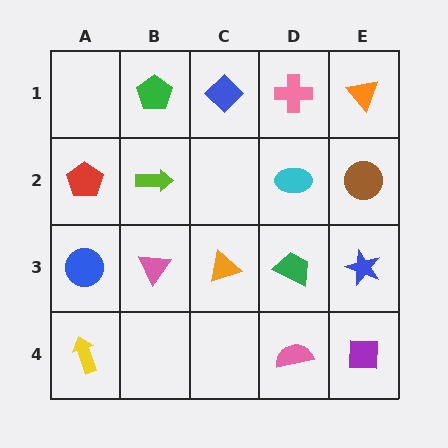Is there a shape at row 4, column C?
No, that cell is empty.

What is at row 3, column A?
A blue circle.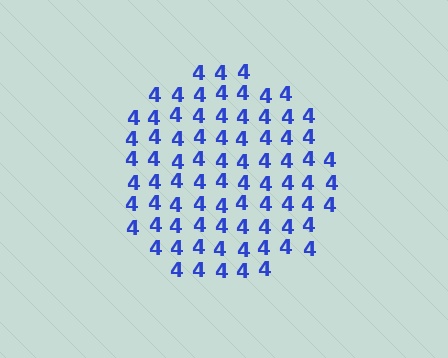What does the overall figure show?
The overall figure shows a circle.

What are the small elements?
The small elements are digit 4's.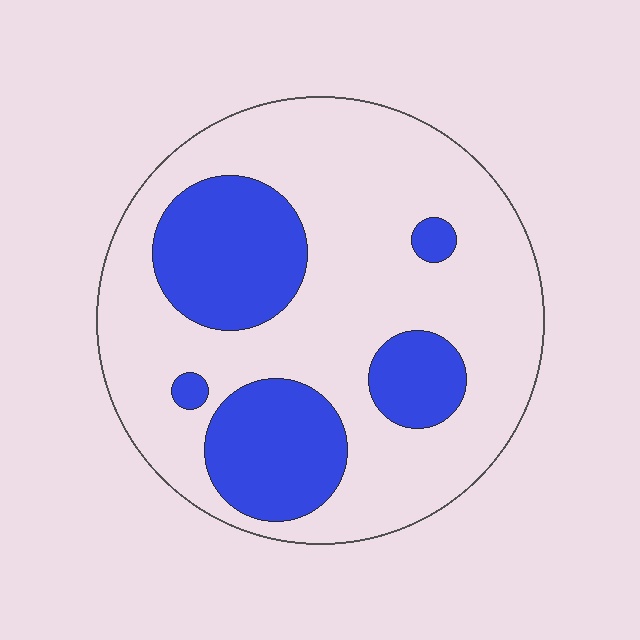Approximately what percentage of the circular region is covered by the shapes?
Approximately 30%.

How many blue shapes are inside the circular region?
5.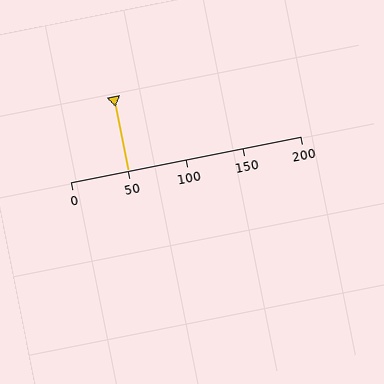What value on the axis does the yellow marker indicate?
The marker indicates approximately 50.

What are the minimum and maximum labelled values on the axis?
The axis runs from 0 to 200.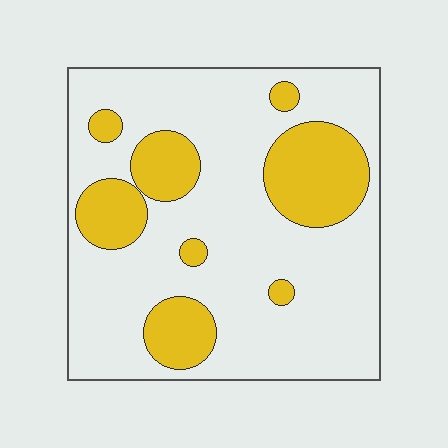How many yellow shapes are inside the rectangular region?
8.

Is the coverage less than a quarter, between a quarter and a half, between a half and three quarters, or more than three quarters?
Less than a quarter.